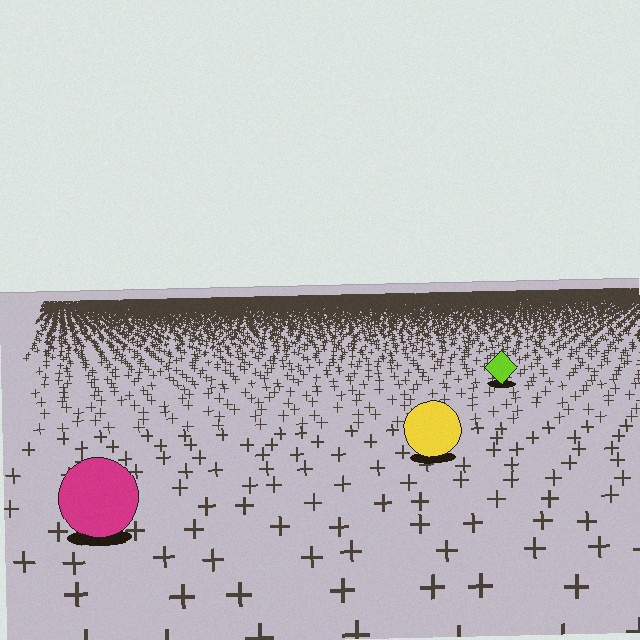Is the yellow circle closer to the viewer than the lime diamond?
Yes. The yellow circle is closer — you can tell from the texture gradient: the ground texture is coarser near it.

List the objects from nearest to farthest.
From nearest to farthest: the magenta circle, the yellow circle, the lime diamond.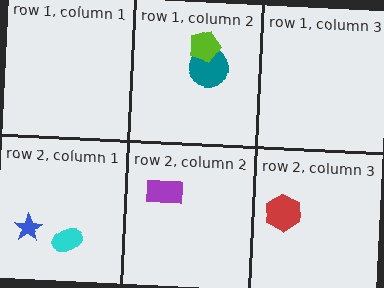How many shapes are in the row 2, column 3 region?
1.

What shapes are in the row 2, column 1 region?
The cyan ellipse, the blue star.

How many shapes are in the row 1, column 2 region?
2.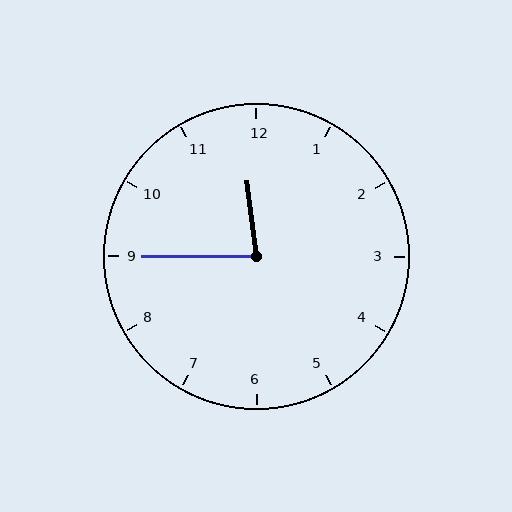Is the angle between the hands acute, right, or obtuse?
It is acute.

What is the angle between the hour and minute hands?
Approximately 82 degrees.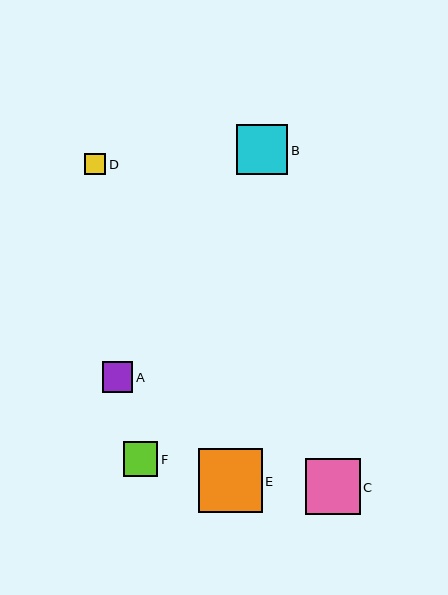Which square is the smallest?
Square D is the smallest with a size of approximately 21 pixels.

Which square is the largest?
Square E is the largest with a size of approximately 64 pixels.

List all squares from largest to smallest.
From largest to smallest: E, C, B, F, A, D.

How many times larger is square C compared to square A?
Square C is approximately 1.8 times the size of square A.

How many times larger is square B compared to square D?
Square B is approximately 2.4 times the size of square D.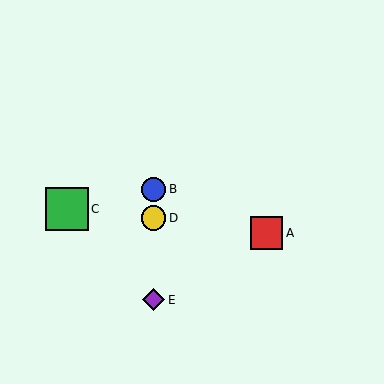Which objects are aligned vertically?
Objects B, D, E are aligned vertically.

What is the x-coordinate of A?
Object A is at x≈266.